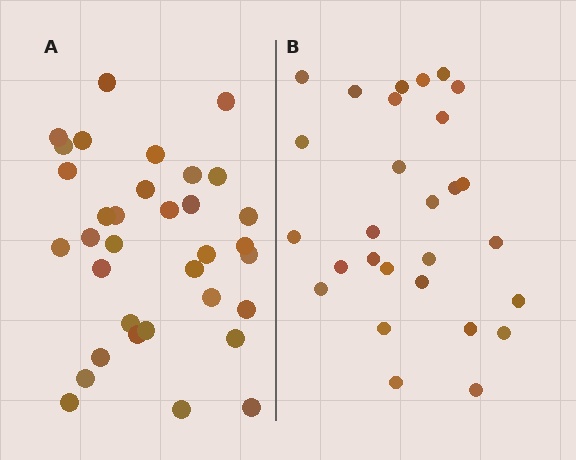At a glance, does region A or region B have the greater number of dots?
Region A (the left region) has more dots.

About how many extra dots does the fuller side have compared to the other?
Region A has about 6 more dots than region B.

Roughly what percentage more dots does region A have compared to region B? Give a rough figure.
About 20% more.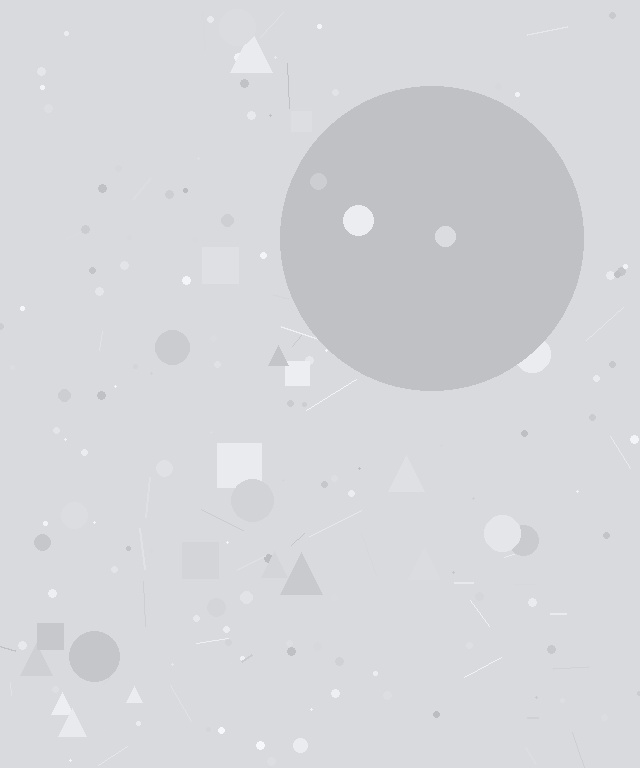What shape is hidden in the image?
A circle is hidden in the image.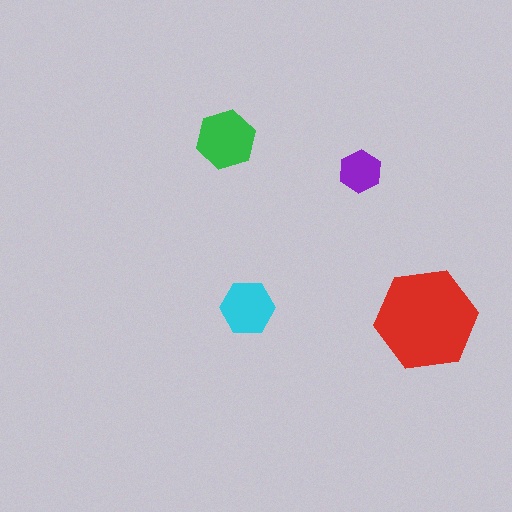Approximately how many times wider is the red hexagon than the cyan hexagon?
About 2 times wider.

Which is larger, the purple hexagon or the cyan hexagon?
The cyan one.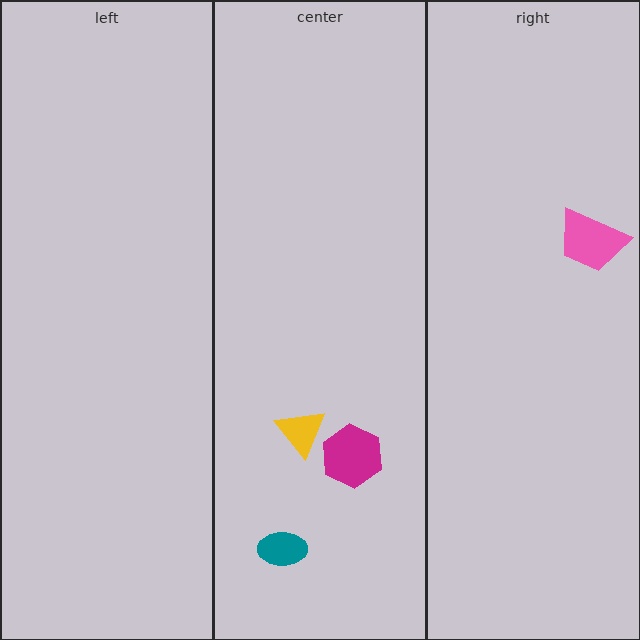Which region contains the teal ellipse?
The center region.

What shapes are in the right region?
The pink trapezoid.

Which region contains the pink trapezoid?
The right region.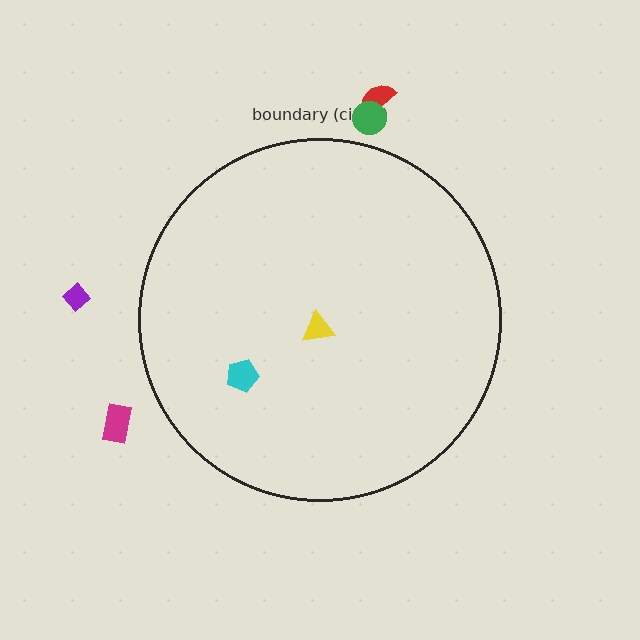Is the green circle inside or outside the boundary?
Outside.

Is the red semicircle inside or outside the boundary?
Outside.